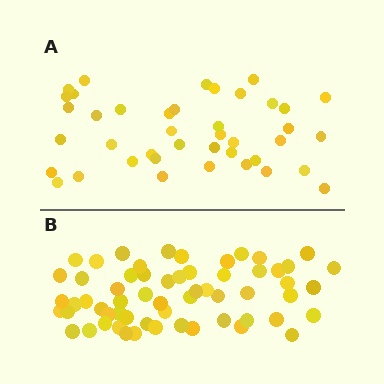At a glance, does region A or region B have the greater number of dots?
Region B (the bottom region) has more dots.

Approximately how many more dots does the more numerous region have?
Region B has approximately 20 more dots than region A.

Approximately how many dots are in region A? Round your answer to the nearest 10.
About 40 dots. (The exact count is 41, which rounds to 40.)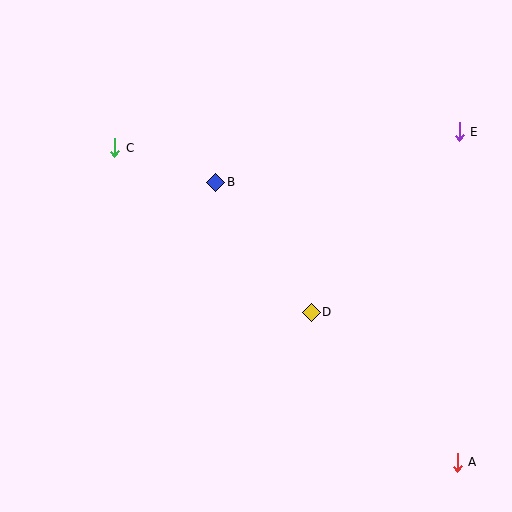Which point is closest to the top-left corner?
Point C is closest to the top-left corner.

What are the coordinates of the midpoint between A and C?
The midpoint between A and C is at (286, 305).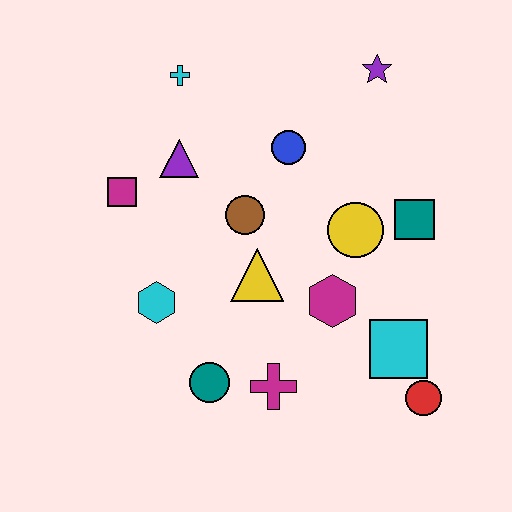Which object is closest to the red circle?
The cyan square is closest to the red circle.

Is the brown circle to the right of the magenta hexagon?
No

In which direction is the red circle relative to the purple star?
The red circle is below the purple star.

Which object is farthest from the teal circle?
The purple star is farthest from the teal circle.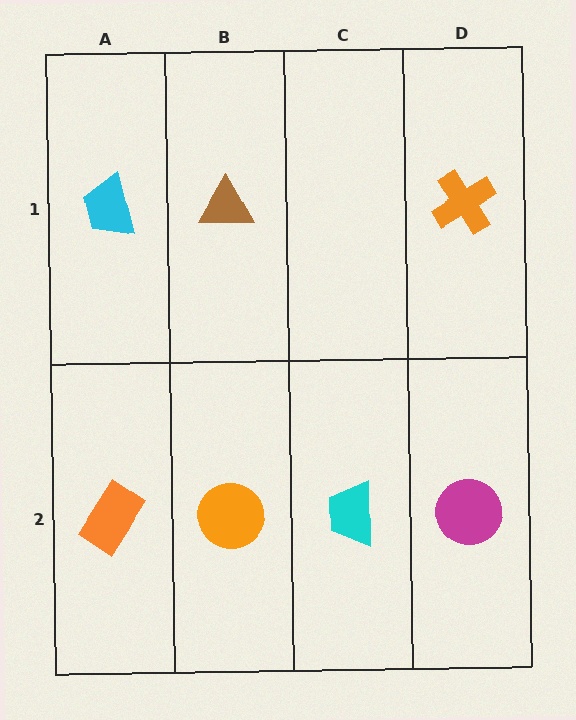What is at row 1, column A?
A cyan trapezoid.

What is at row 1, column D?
An orange cross.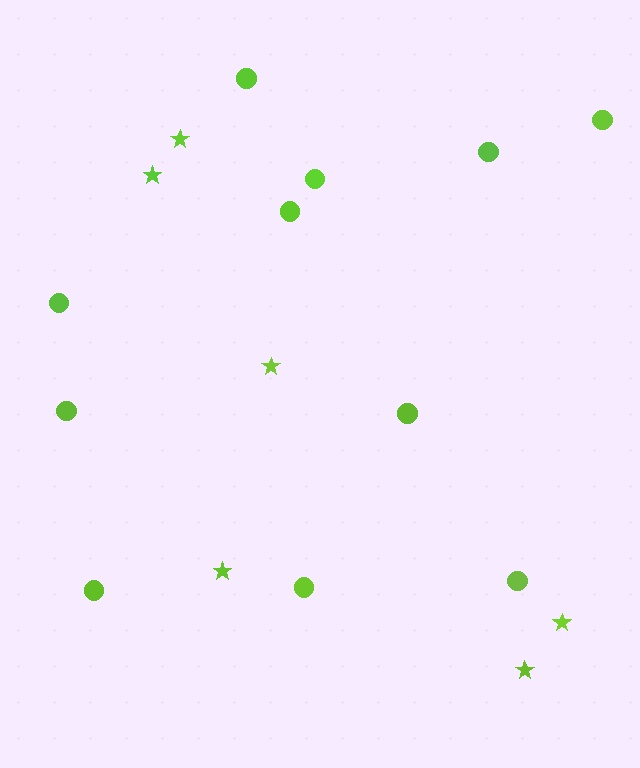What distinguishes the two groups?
There are 2 groups: one group of circles (11) and one group of stars (6).